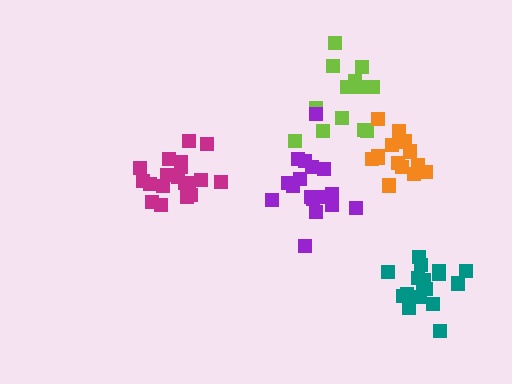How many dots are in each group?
Group 1: 17 dots, Group 2: 13 dots, Group 3: 15 dots, Group 4: 19 dots, Group 5: 17 dots (81 total).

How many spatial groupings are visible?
There are 5 spatial groupings.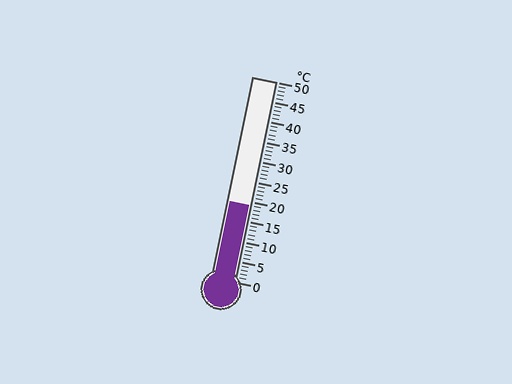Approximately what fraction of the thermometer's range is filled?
The thermometer is filled to approximately 40% of its range.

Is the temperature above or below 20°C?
The temperature is below 20°C.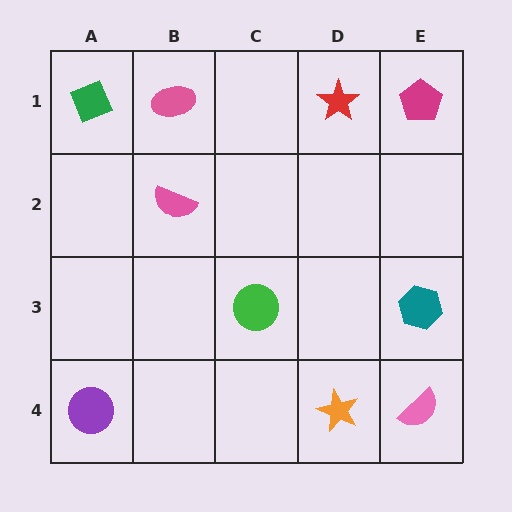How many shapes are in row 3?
2 shapes.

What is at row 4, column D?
An orange star.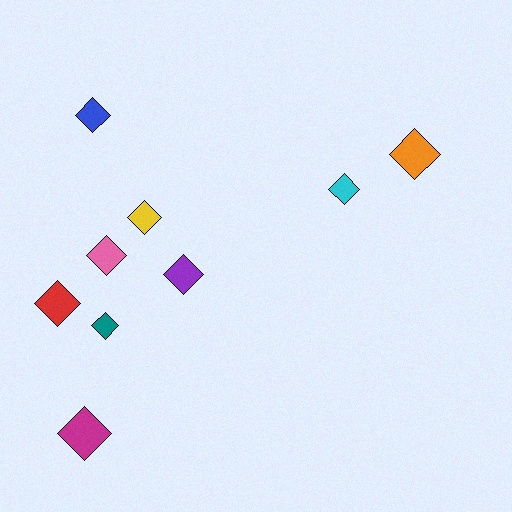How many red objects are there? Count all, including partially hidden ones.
There is 1 red object.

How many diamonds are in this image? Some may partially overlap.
There are 9 diamonds.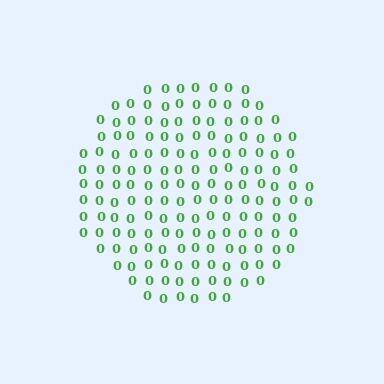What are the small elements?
The small elements are digit 0's.